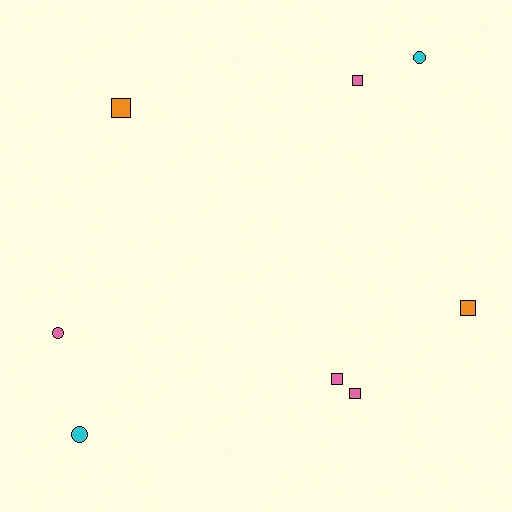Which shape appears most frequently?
Square, with 5 objects.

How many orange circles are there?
There are no orange circles.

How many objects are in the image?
There are 8 objects.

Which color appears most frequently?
Pink, with 4 objects.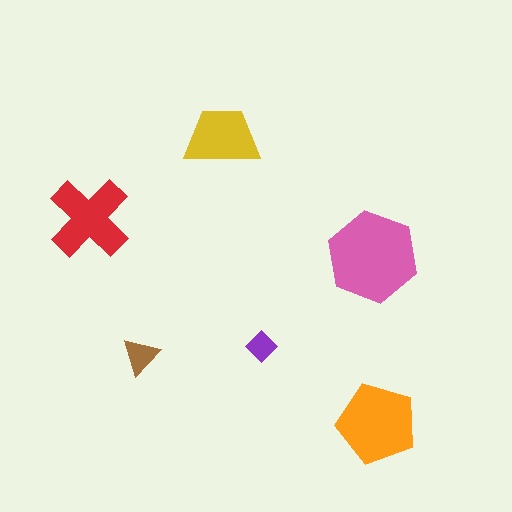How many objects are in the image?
There are 6 objects in the image.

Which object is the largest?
The pink hexagon.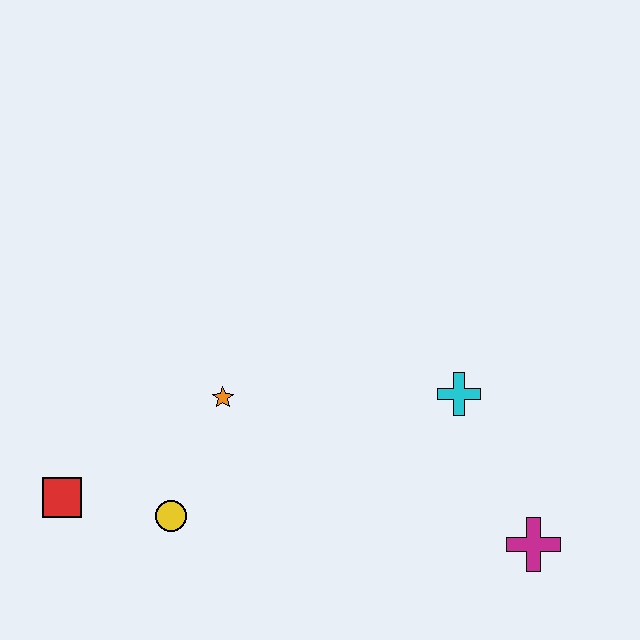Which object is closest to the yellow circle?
The red square is closest to the yellow circle.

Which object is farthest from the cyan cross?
The red square is farthest from the cyan cross.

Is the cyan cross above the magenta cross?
Yes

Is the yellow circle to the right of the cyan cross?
No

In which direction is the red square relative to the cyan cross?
The red square is to the left of the cyan cross.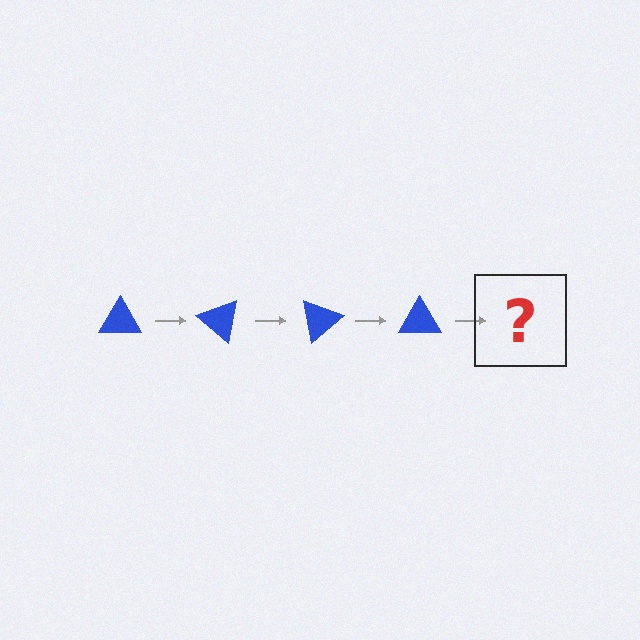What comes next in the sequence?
The next element should be a blue triangle rotated 160 degrees.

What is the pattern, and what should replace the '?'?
The pattern is that the triangle rotates 40 degrees each step. The '?' should be a blue triangle rotated 160 degrees.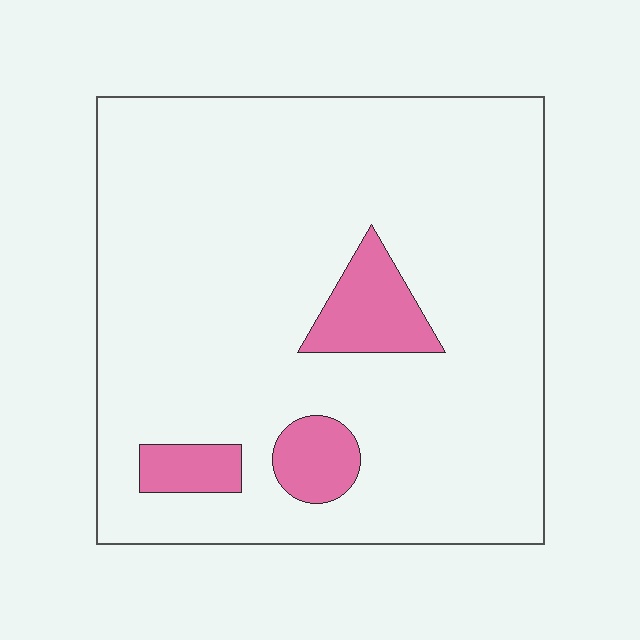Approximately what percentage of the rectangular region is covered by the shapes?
Approximately 10%.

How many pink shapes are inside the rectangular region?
3.